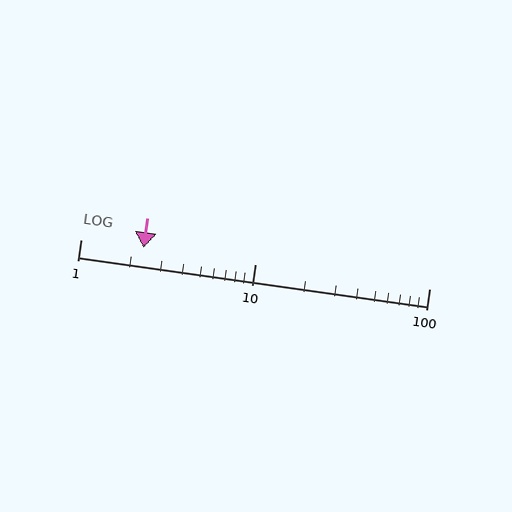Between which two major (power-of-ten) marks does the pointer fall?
The pointer is between 1 and 10.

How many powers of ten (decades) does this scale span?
The scale spans 2 decades, from 1 to 100.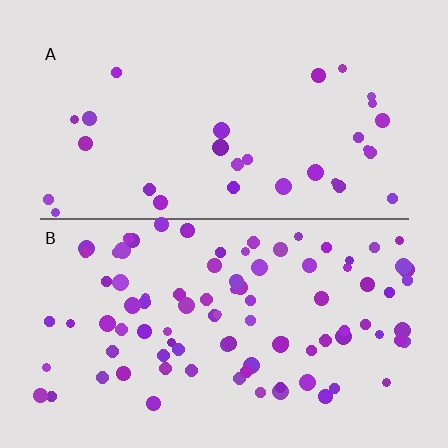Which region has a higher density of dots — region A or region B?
B (the bottom).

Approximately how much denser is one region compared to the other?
Approximately 3.2× — region B over region A.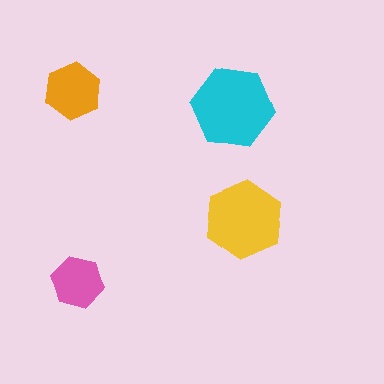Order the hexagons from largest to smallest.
the cyan one, the yellow one, the orange one, the pink one.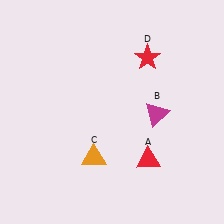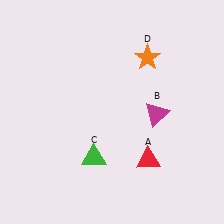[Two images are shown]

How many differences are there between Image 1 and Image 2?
There are 2 differences between the two images.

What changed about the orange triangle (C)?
In Image 1, C is orange. In Image 2, it changed to green.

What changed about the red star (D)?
In Image 1, D is red. In Image 2, it changed to orange.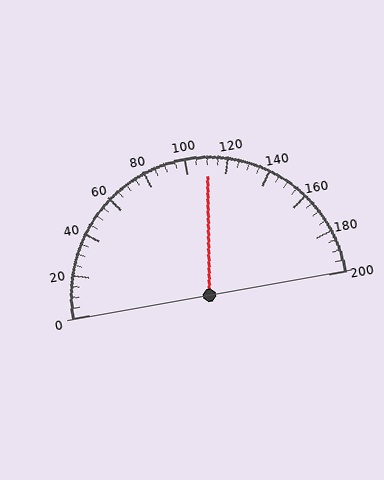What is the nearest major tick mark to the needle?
The nearest major tick mark is 120.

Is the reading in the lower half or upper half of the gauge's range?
The reading is in the upper half of the range (0 to 200).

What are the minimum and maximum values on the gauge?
The gauge ranges from 0 to 200.